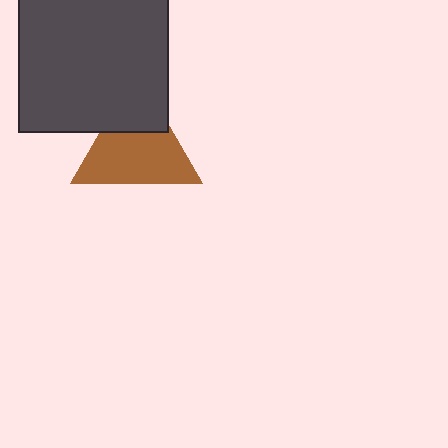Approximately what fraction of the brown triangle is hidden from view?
Roughly 32% of the brown triangle is hidden behind the dark gray square.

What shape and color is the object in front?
The object in front is a dark gray square.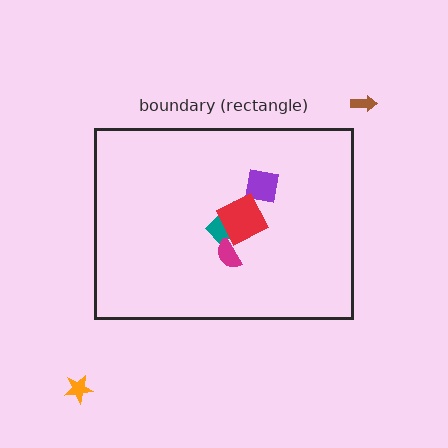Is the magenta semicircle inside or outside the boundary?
Inside.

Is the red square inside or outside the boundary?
Inside.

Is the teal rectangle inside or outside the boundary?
Inside.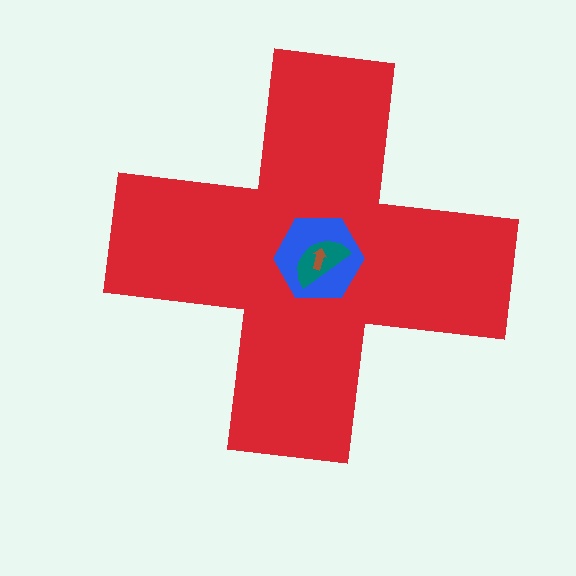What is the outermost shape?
The red cross.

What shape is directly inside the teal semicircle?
The brown arrow.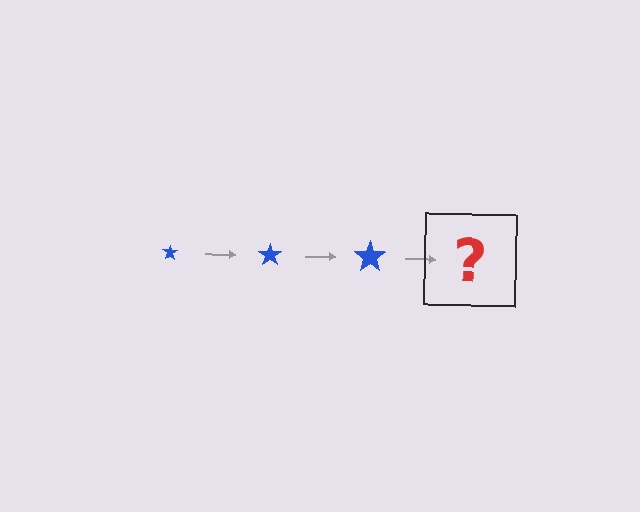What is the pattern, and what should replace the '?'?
The pattern is that the star gets progressively larger each step. The '?' should be a blue star, larger than the previous one.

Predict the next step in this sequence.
The next step is a blue star, larger than the previous one.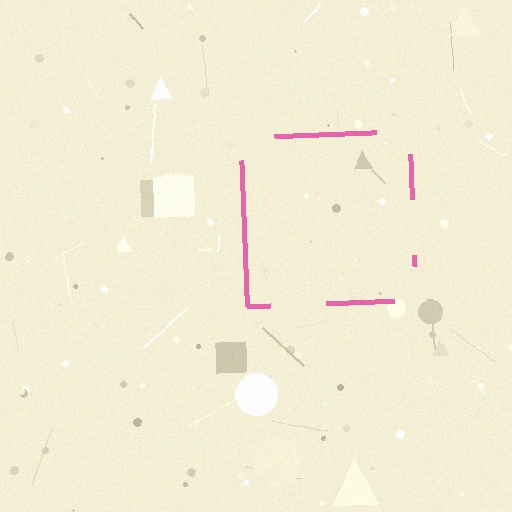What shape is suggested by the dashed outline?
The dashed outline suggests a square.